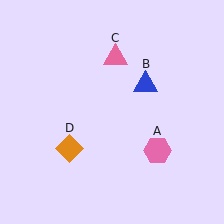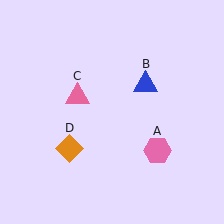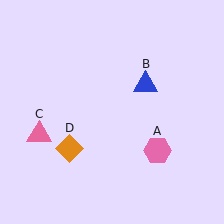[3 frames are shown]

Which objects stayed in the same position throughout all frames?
Pink hexagon (object A) and blue triangle (object B) and orange diamond (object D) remained stationary.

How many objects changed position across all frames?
1 object changed position: pink triangle (object C).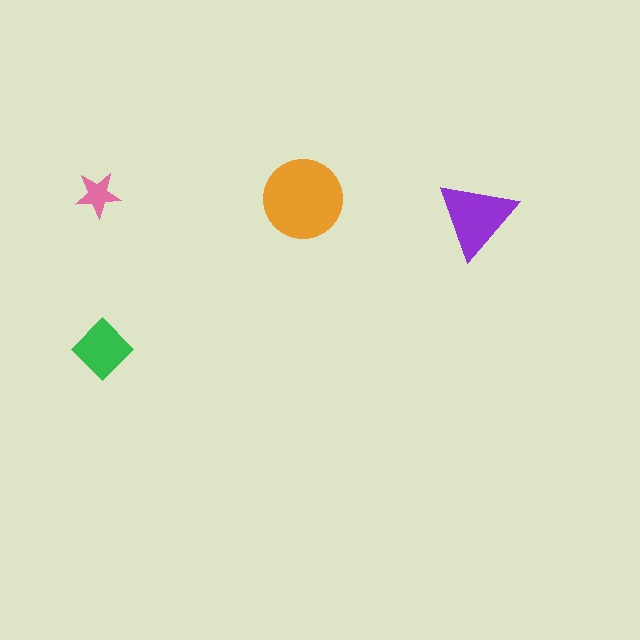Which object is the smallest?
The pink star.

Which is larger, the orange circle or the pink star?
The orange circle.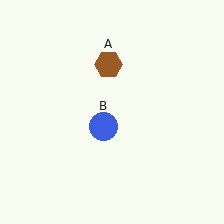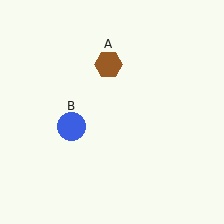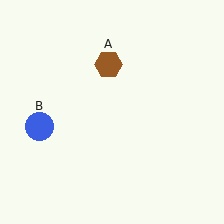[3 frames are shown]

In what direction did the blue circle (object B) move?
The blue circle (object B) moved left.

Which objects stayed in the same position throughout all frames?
Brown hexagon (object A) remained stationary.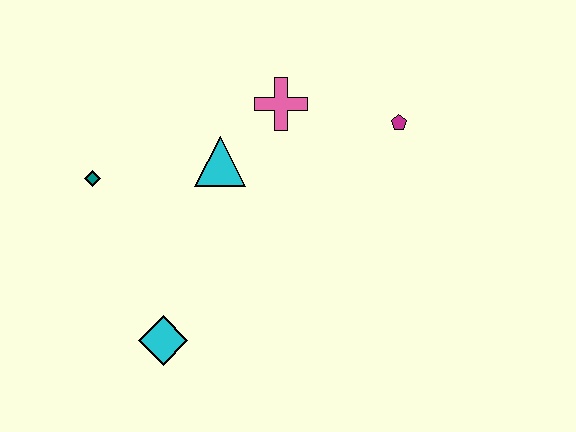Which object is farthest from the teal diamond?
The magenta pentagon is farthest from the teal diamond.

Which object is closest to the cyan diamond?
The teal diamond is closest to the cyan diamond.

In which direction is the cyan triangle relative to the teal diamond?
The cyan triangle is to the right of the teal diamond.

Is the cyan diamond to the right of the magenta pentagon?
No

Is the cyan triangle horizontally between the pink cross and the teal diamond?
Yes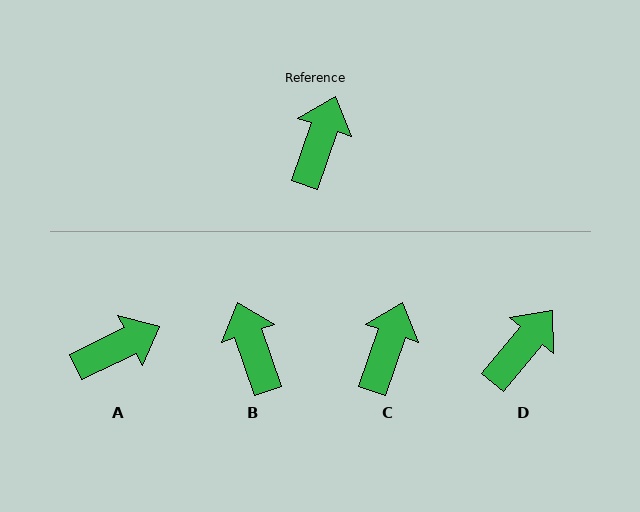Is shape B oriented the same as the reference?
No, it is off by about 38 degrees.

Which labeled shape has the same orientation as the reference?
C.